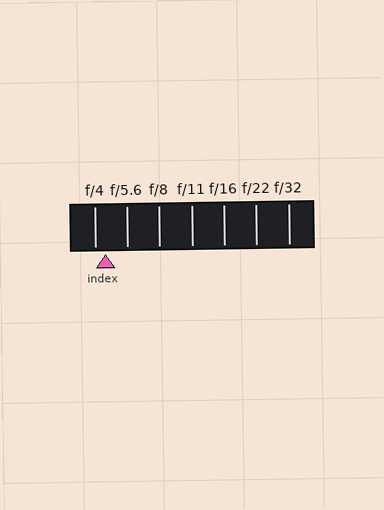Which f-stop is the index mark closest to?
The index mark is closest to f/4.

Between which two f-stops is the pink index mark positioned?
The index mark is between f/4 and f/5.6.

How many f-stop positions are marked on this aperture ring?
There are 7 f-stop positions marked.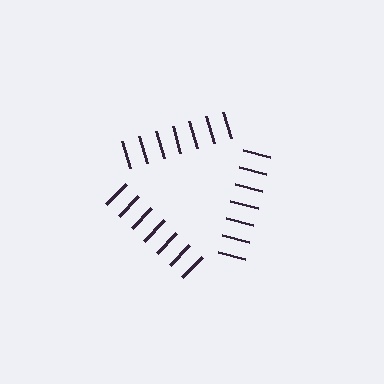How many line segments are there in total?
21 — 7 along each of the 3 edges.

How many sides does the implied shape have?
3 sides — the line-ends trace a triangle.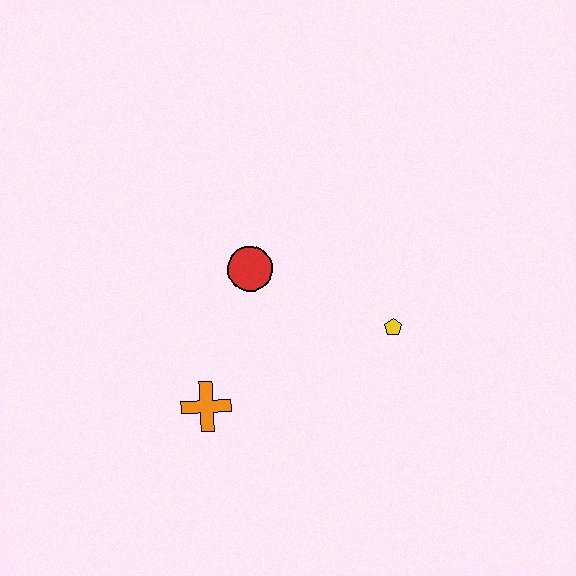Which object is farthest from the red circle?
The yellow pentagon is farthest from the red circle.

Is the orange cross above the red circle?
No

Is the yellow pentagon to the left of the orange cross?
No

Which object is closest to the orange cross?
The red circle is closest to the orange cross.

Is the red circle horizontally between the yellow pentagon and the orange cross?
Yes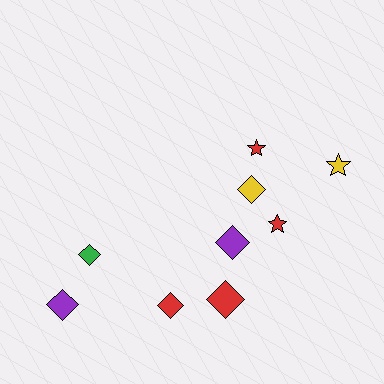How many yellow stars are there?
There is 1 yellow star.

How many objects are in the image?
There are 9 objects.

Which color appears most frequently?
Red, with 4 objects.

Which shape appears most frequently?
Diamond, with 6 objects.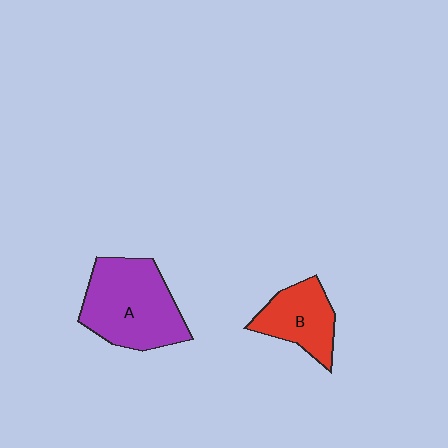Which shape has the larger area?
Shape A (purple).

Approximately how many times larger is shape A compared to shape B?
Approximately 1.7 times.